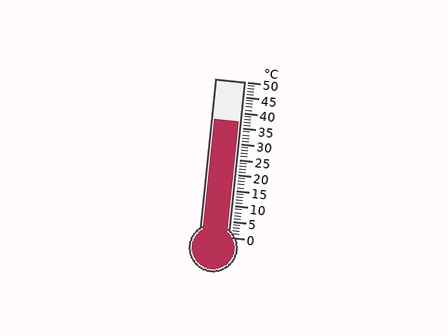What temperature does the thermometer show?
The thermometer shows approximately 37°C.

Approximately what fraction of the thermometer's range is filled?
The thermometer is filled to approximately 75% of its range.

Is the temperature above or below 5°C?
The temperature is above 5°C.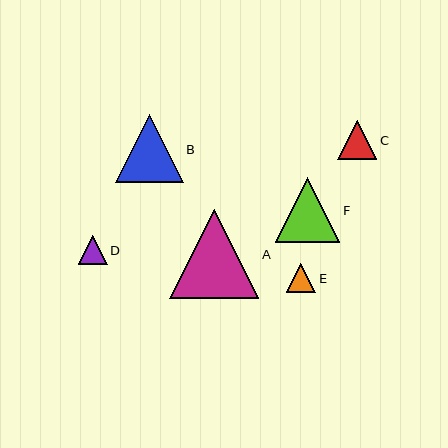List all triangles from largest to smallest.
From largest to smallest: A, B, F, C, E, D.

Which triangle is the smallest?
Triangle D is the smallest with a size of approximately 29 pixels.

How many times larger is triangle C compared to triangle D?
Triangle C is approximately 1.4 times the size of triangle D.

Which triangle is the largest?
Triangle A is the largest with a size of approximately 90 pixels.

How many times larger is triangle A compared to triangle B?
Triangle A is approximately 1.3 times the size of triangle B.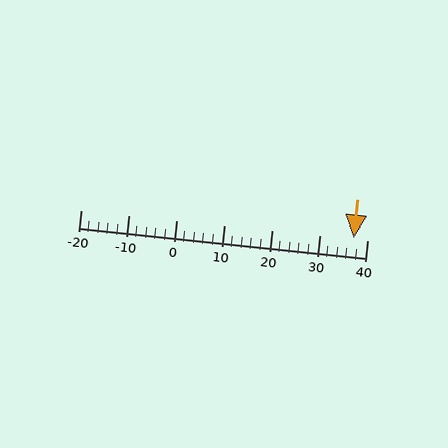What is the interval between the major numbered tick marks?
The major tick marks are spaced 10 units apart.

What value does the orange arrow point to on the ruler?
The orange arrow points to approximately 37.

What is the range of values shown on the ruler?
The ruler shows values from -20 to 40.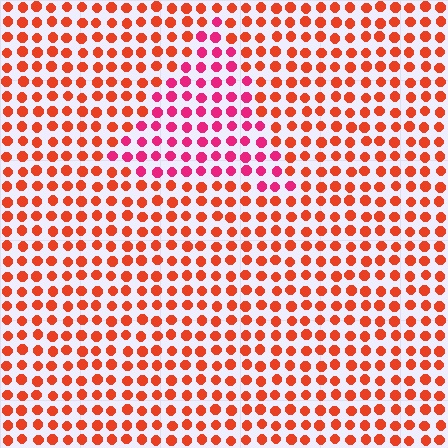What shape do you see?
I see a triangle.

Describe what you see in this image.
The image is filled with small red elements in a uniform arrangement. A triangle-shaped region is visible where the elements are tinted to a slightly different hue, forming a subtle color boundary.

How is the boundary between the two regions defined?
The boundary is defined purely by a slight shift in hue (about 37 degrees). Spacing, size, and orientation are identical on both sides.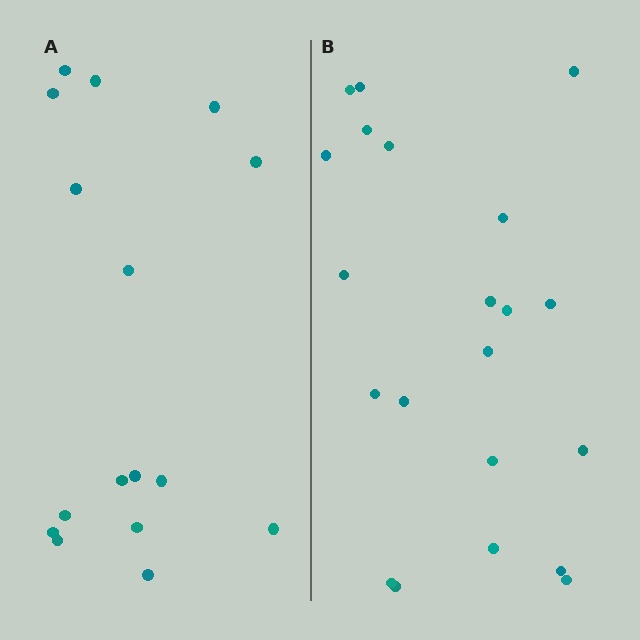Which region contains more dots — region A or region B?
Region B (the right region) has more dots.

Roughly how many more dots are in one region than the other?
Region B has about 5 more dots than region A.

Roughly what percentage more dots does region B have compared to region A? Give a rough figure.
About 30% more.